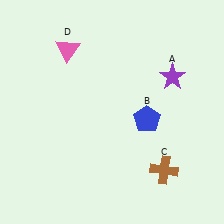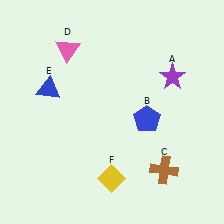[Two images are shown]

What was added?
A blue triangle (E), a yellow diamond (F) were added in Image 2.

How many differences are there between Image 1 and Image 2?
There are 2 differences between the two images.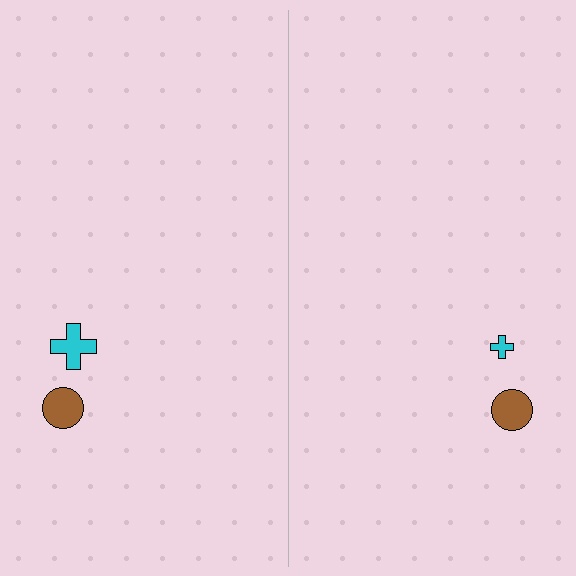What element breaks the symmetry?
The cyan cross on the right side has a different size than its mirror counterpart.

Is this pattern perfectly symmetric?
No, the pattern is not perfectly symmetric. The cyan cross on the right side has a different size than its mirror counterpart.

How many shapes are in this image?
There are 4 shapes in this image.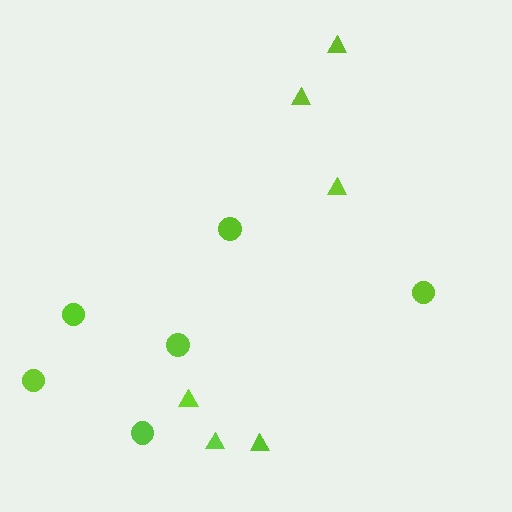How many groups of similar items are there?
There are 2 groups: one group of triangles (6) and one group of circles (6).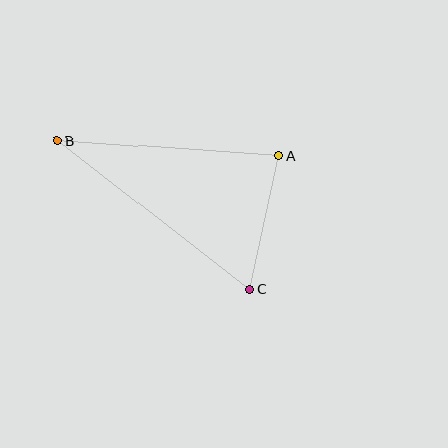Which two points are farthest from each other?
Points B and C are farthest from each other.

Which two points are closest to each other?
Points A and C are closest to each other.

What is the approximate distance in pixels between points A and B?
The distance between A and B is approximately 222 pixels.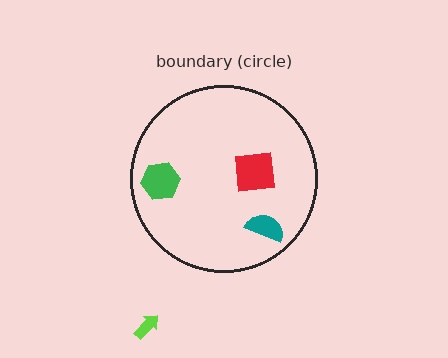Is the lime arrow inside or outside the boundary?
Outside.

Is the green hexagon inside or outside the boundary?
Inside.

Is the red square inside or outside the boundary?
Inside.